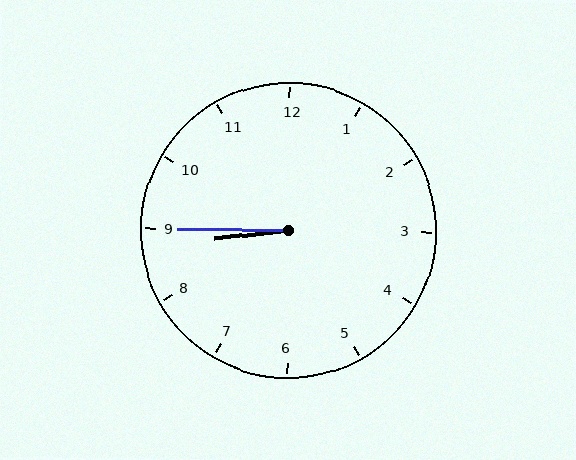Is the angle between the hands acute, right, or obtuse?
It is acute.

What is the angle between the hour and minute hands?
Approximately 8 degrees.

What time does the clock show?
8:45.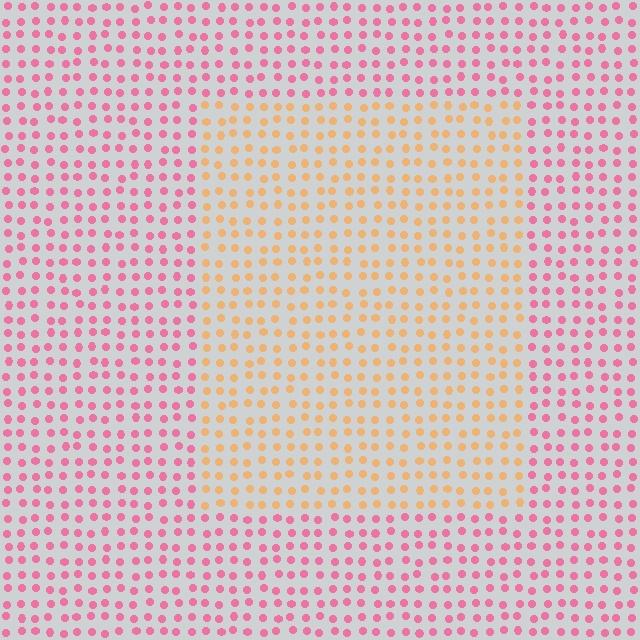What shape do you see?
I see a rectangle.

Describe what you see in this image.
The image is filled with small pink elements in a uniform arrangement. A rectangle-shaped region is visible where the elements are tinted to a slightly different hue, forming a subtle color boundary.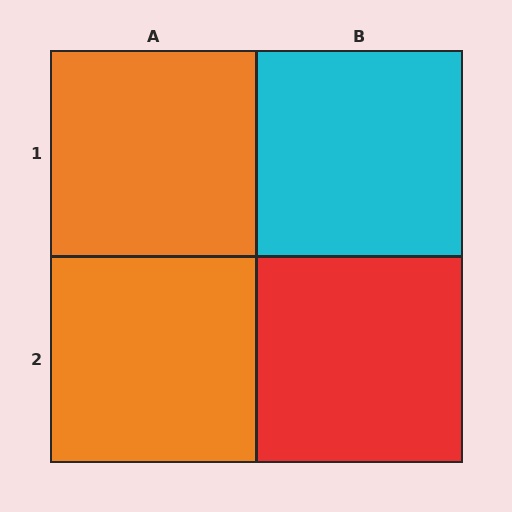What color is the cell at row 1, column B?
Cyan.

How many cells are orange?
2 cells are orange.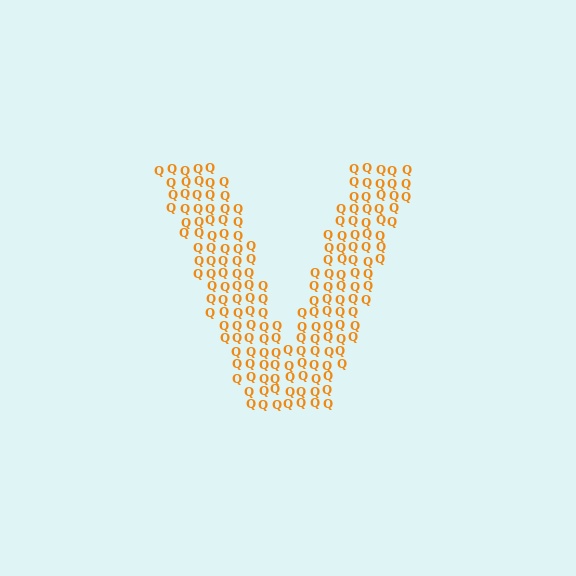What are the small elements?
The small elements are letter Q's.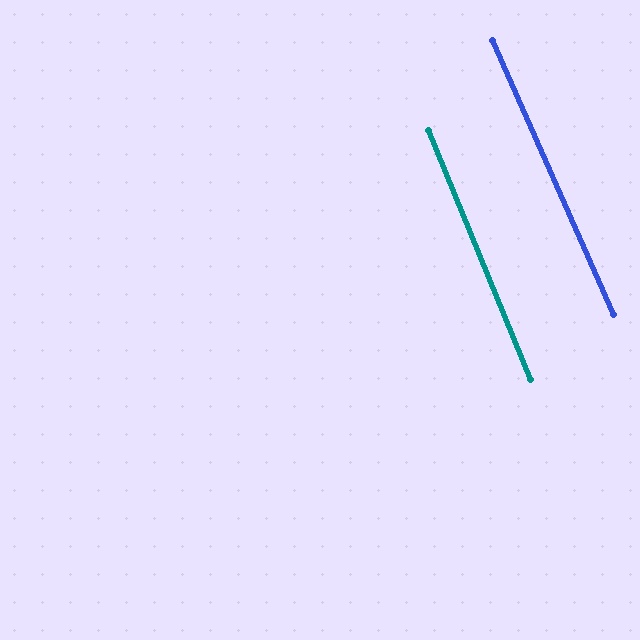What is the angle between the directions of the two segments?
Approximately 2 degrees.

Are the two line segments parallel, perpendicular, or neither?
Parallel — their directions differ by only 1.5°.